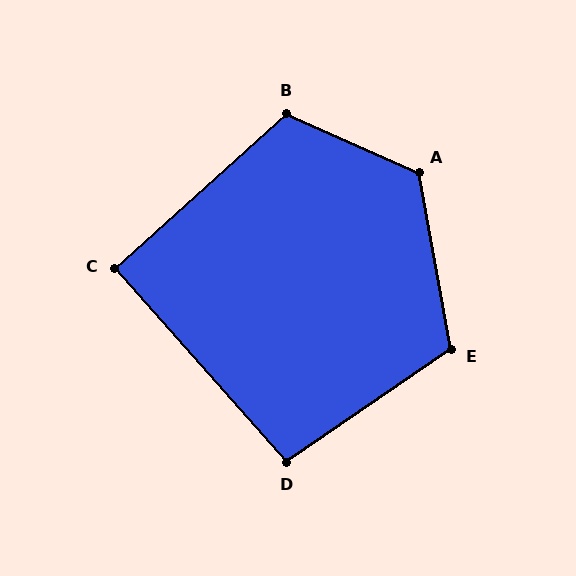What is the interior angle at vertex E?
Approximately 114 degrees (obtuse).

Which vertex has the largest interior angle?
A, at approximately 124 degrees.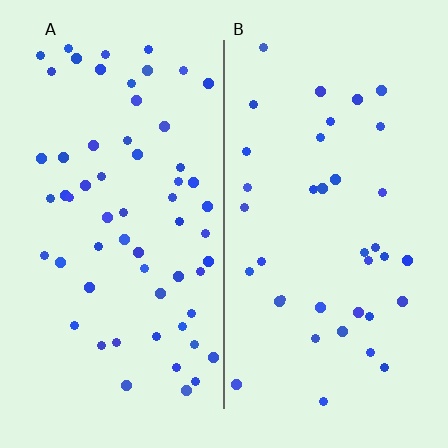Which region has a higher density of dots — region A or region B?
A (the left).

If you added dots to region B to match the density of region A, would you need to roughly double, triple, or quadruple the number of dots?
Approximately double.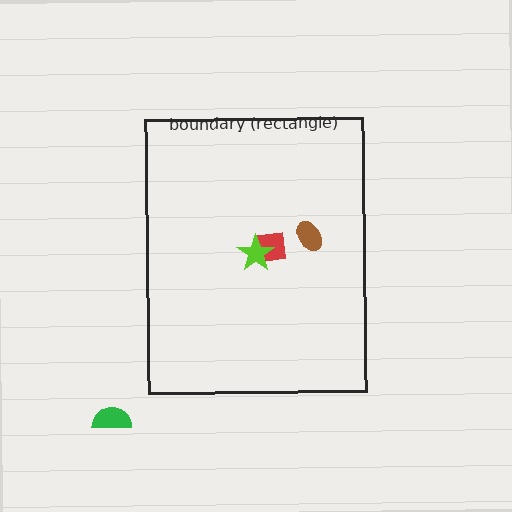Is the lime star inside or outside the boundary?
Inside.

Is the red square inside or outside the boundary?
Inside.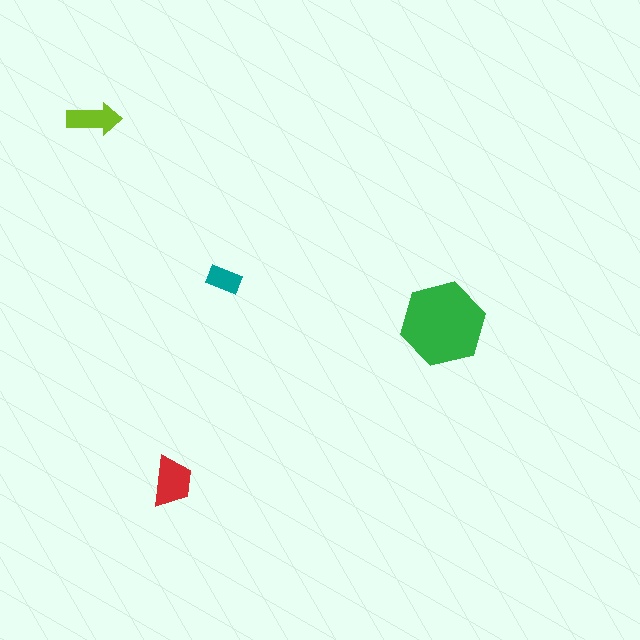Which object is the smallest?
The teal rectangle.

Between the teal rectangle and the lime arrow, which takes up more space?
The lime arrow.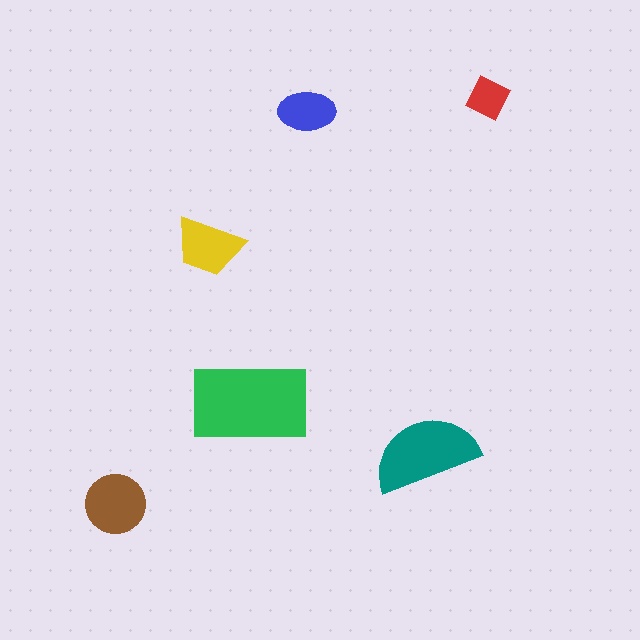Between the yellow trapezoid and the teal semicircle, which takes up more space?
The teal semicircle.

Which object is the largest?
The green rectangle.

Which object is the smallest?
The red diamond.